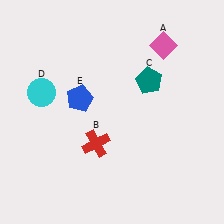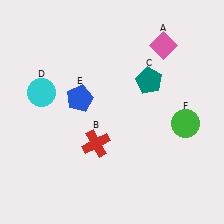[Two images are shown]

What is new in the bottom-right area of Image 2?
A green circle (F) was added in the bottom-right area of Image 2.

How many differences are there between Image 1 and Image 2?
There is 1 difference between the two images.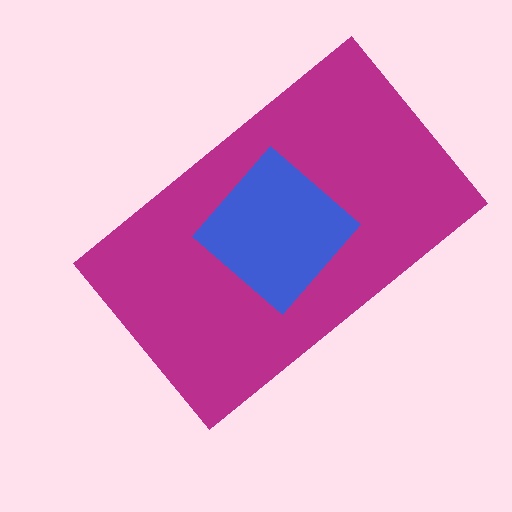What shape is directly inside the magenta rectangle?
The blue diamond.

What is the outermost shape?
The magenta rectangle.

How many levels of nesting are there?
2.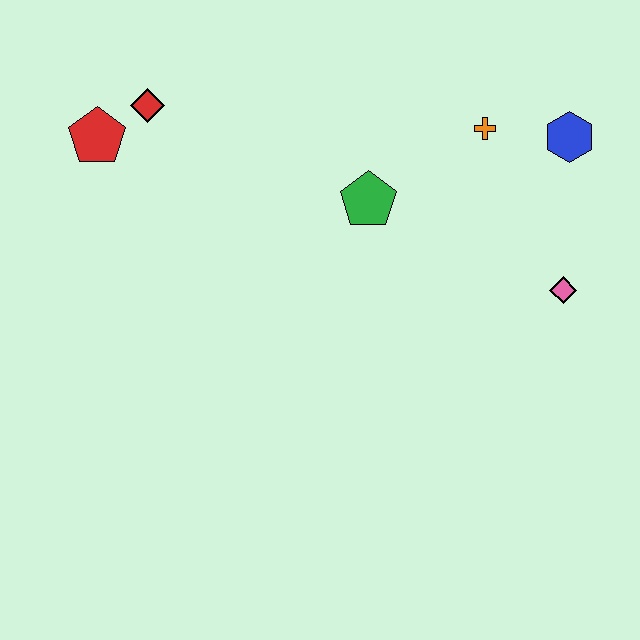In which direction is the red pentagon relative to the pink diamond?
The red pentagon is to the left of the pink diamond.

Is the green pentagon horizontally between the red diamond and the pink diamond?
Yes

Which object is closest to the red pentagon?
The red diamond is closest to the red pentagon.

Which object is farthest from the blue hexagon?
The red pentagon is farthest from the blue hexagon.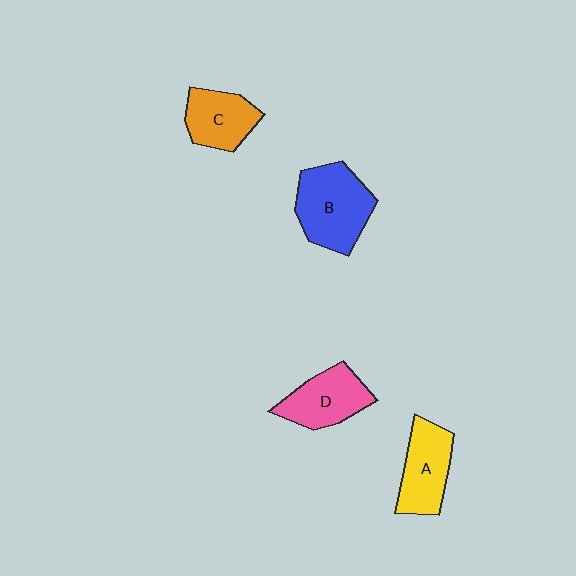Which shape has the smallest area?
Shape C (orange).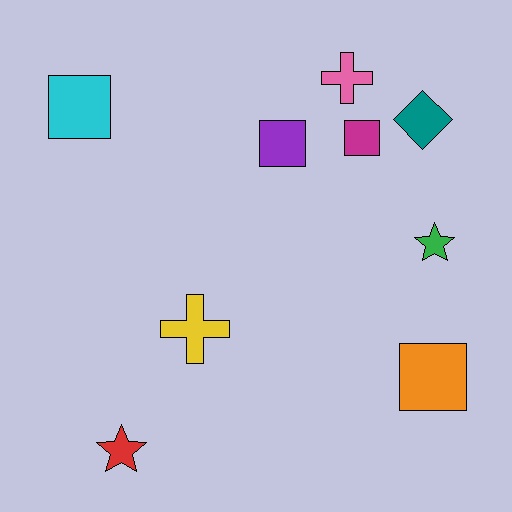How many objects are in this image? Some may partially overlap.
There are 9 objects.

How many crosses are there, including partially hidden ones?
There are 2 crosses.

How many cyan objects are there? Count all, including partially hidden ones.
There is 1 cyan object.